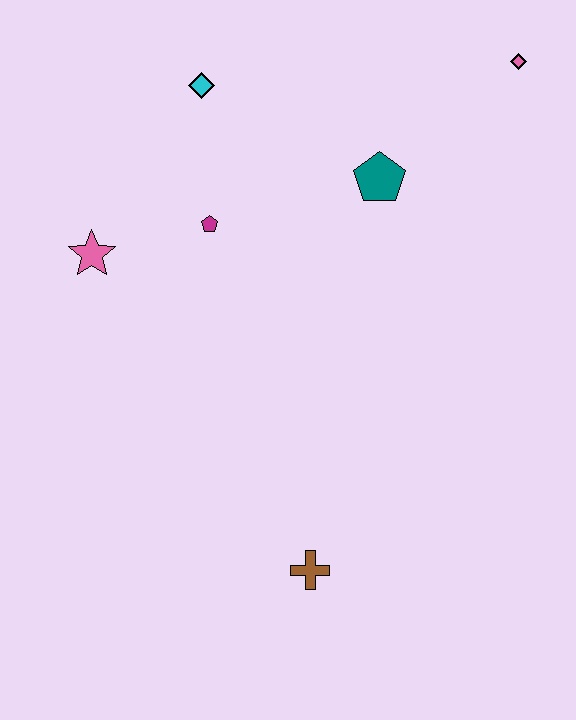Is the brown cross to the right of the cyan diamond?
Yes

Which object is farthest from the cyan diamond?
The brown cross is farthest from the cyan diamond.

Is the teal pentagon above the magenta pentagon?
Yes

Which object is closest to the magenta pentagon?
The pink star is closest to the magenta pentagon.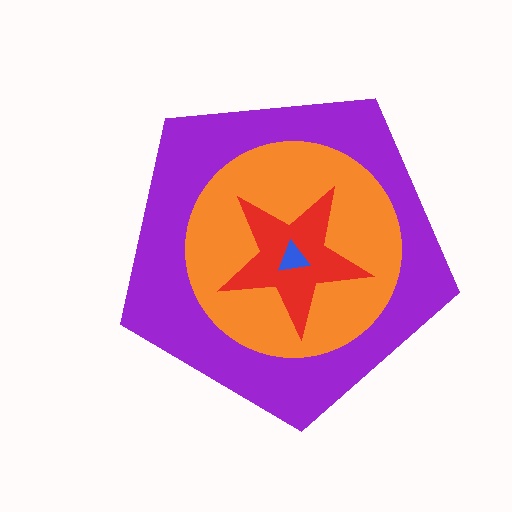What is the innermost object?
The blue triangle.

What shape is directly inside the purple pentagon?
The orange circle.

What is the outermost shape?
The purple pentagon.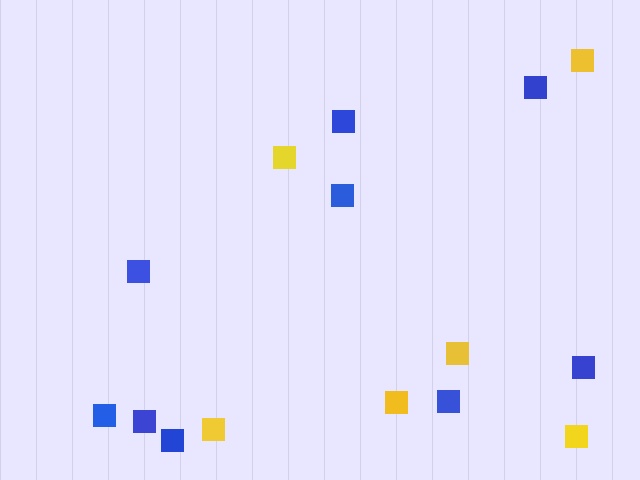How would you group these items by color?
There are 2 groups: one group of blue squares (9) and one group of yellow squares (6).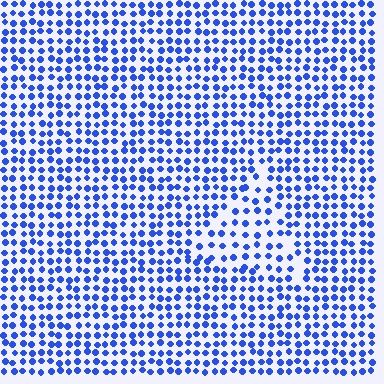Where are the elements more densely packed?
The elements are more densely packed outside the triangle boundary.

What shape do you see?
I see a triangle.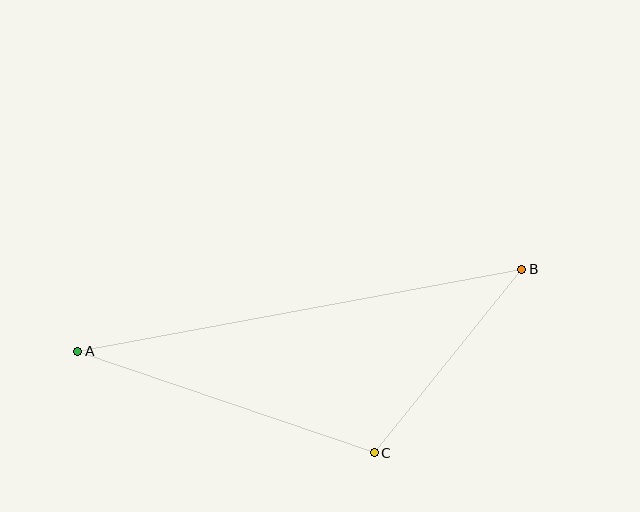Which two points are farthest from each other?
Points A and B are farthest from each other.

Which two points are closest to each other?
Points B and C are closest to each other.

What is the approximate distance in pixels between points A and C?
The distance between A and C is approximately 314 pixels.